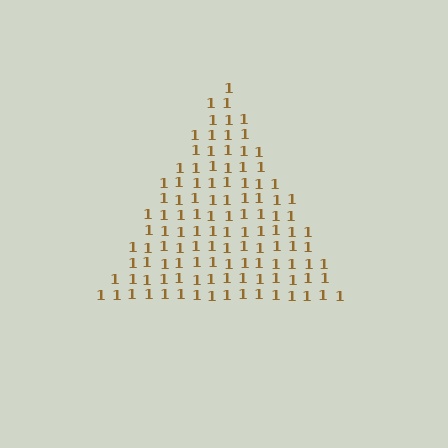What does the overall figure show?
The overall figure shows a triangle.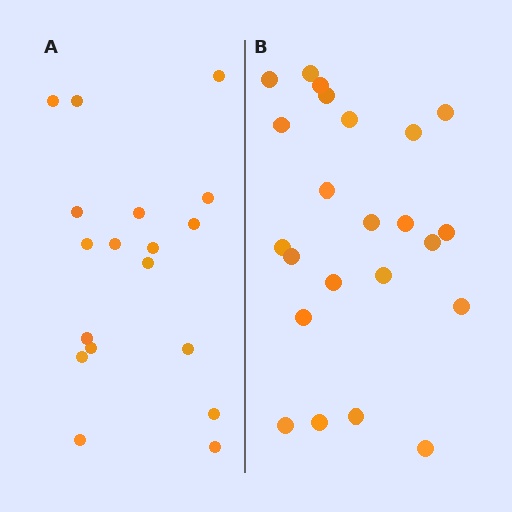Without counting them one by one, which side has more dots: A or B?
Region B (the right region) has more dots.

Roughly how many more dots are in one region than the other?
Region B has about 5 more dots than region A.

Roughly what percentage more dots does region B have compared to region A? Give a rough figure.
About 30% more.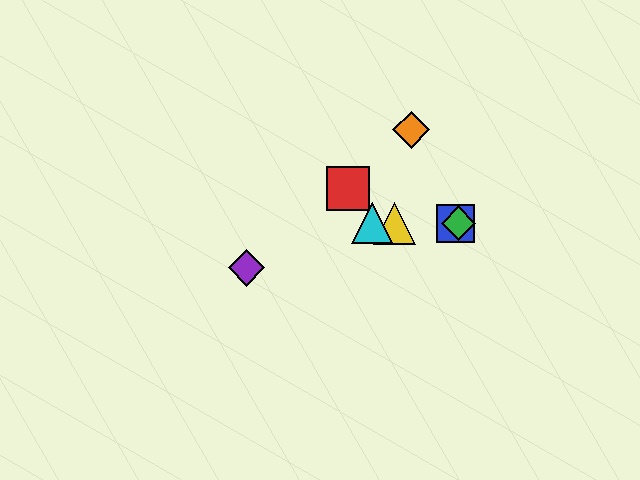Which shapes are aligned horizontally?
The blue square, the green diamond, the yellow triangle, the cyan triangle are aligned horizontally.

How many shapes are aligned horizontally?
4 shapes (the blue square, the green diamond, the yellow triangle, the cyan triangle) are aligned horizontally.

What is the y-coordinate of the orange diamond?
The orange diamond is at y≈130.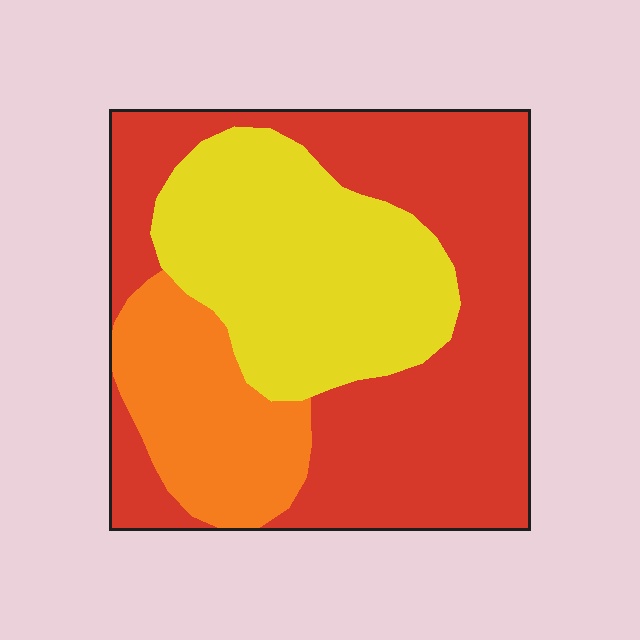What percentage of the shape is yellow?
Yellow covers 31% of the shape.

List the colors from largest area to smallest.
From largest to smallest: red, yellow, orange.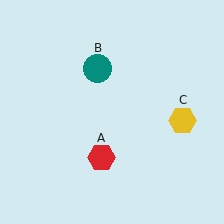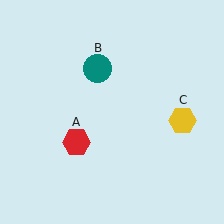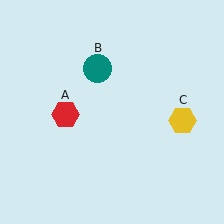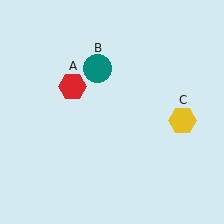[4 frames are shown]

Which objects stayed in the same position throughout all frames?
Teal circle (object B) and yellow hexagon (object C) remained stationary.